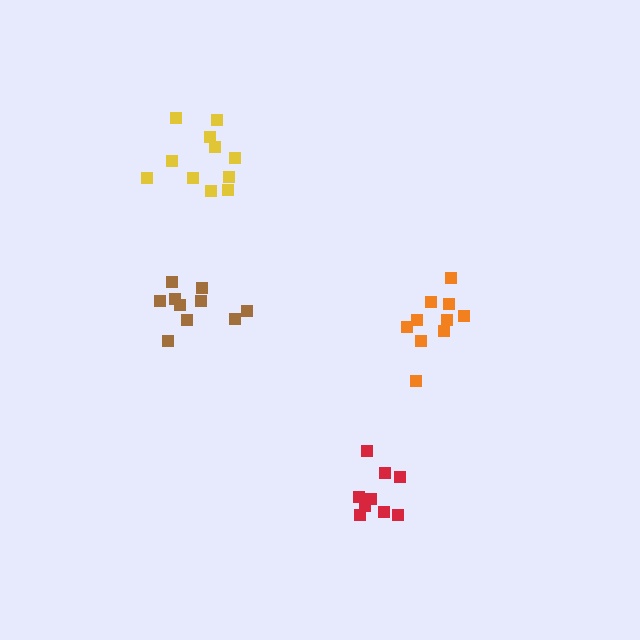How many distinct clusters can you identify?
There are 4 distinct clusters.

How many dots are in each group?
Group 1: 10 dots, Group 2: 11 dots, Group 3: 9 dots, Group 4: 10 dots (40 total).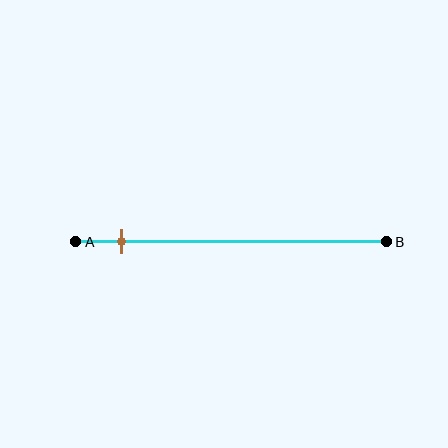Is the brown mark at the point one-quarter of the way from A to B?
No, the mark is at about 15% from A, not at the 25% one-quarter point.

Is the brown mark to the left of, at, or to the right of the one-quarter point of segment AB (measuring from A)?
The brown mark is to the left of the one-quarter point of segment AB.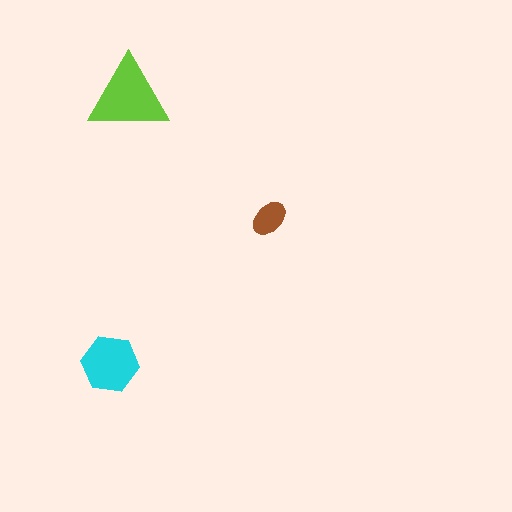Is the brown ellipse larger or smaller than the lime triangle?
Smaller.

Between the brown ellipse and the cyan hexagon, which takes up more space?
The cyan hexagon.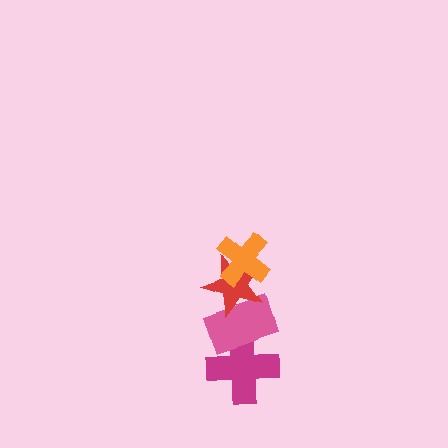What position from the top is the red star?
The red star is 2nd from the top.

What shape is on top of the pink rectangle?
The red star is on top of the pink rectangle.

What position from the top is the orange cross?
The orange cross is 1st from the top.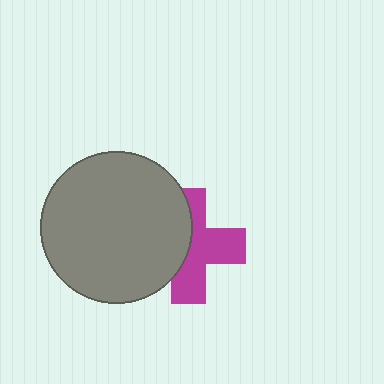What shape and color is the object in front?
The object in front is a gray circle.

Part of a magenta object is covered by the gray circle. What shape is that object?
It is a cross.